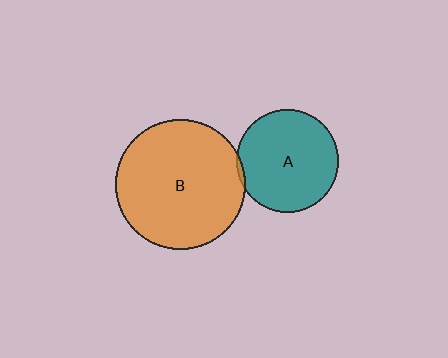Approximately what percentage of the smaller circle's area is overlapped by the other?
Approximately 5%.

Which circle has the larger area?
Circle B (orange).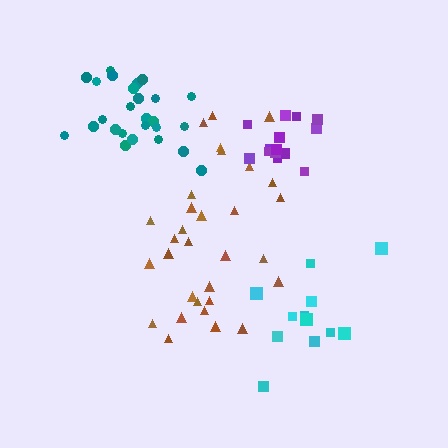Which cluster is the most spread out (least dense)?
Cyan.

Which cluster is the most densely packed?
Purple.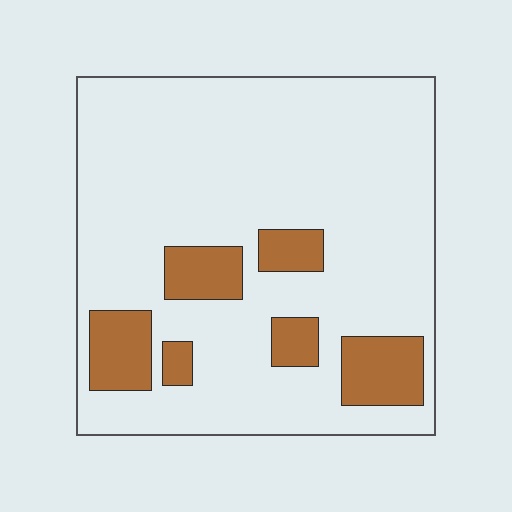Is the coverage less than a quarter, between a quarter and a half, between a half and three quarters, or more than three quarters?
Less than a quarter.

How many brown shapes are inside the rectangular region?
6.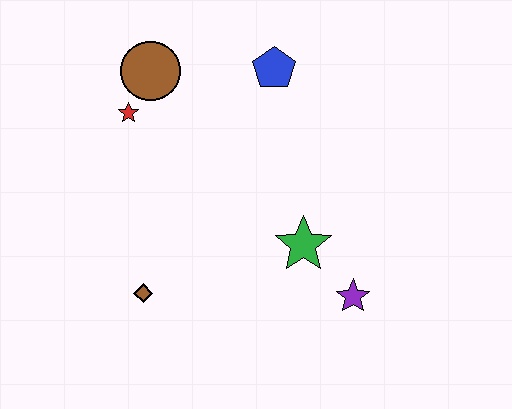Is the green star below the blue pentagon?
Yes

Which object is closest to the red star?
The brown circle is closest to the red star.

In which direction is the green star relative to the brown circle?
The green star is below the brown circle.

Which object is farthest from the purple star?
The brown circle is farthest from the purple star.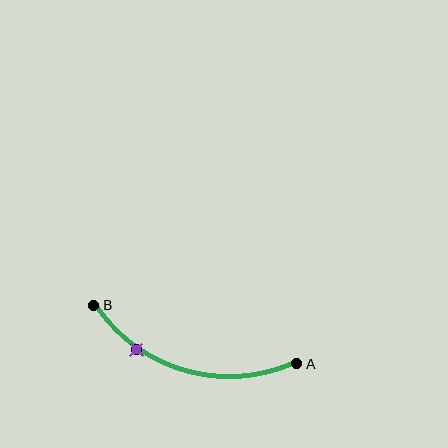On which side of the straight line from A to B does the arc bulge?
The arc bulges below the straight line connecting A and B.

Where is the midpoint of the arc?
The arc midpoint is the point on the curve farthest from the straight line joining A and B. It sits below that line.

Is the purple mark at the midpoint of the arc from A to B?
No. The purple mark lies on the arc but is closer to endpoint B. The arc midpoint would be at the point on the curve equidistant along the arc from both A and B.